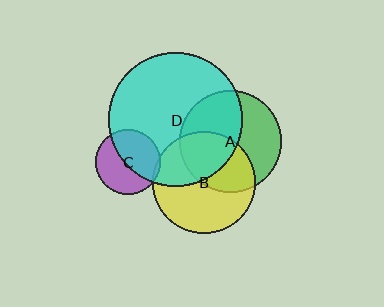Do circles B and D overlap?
Yes.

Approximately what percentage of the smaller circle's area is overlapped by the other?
Approximately 40%.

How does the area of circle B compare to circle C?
Approximately 2.4 times.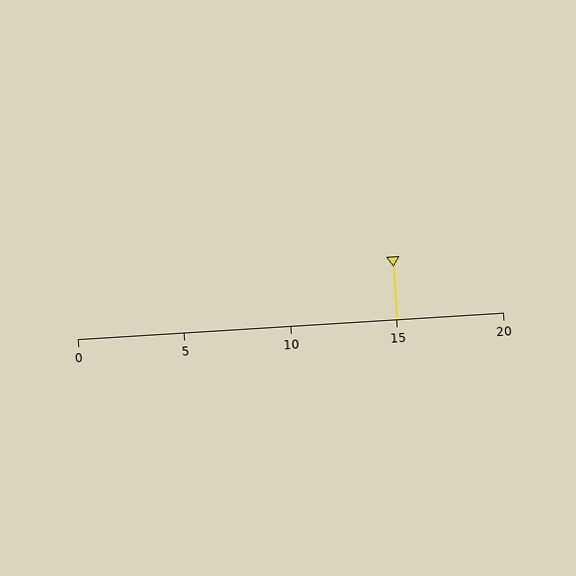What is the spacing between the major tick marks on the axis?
The major ticks are spaced 5 apart.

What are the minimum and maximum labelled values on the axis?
The axis runs from 0 to 20.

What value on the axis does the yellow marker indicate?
The marker indicates approximately 15.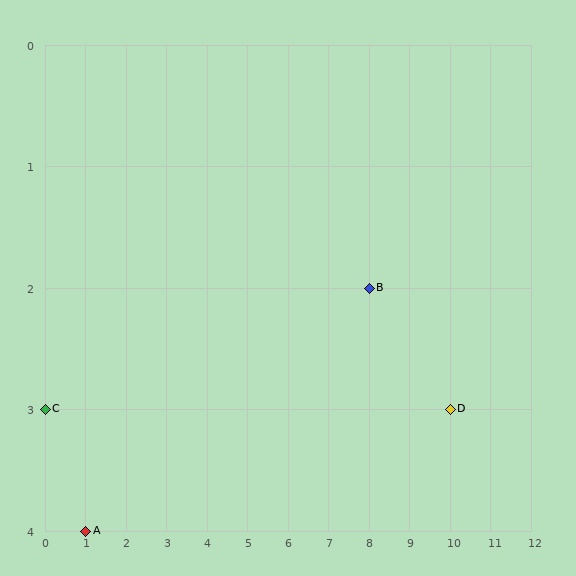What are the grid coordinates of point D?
Point D is at grid coordinates (10, 3).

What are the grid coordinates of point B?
Point B is at grid coordinates (8, 2).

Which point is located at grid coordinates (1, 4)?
Point A is at (1, 4).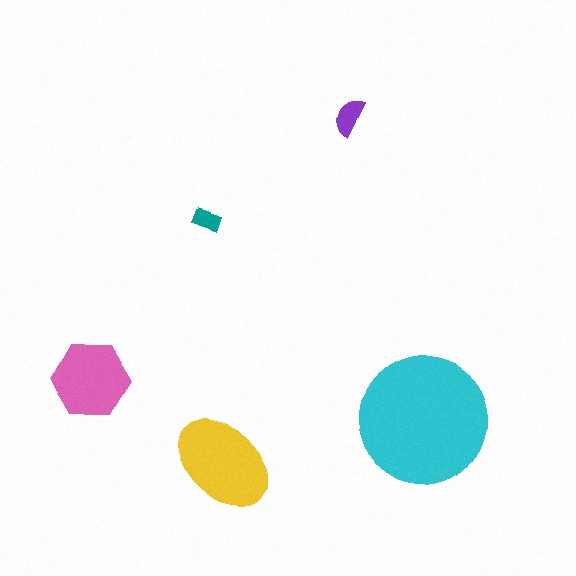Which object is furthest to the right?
The cyan circle is rightmost.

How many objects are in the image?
There are 5 objects in the image.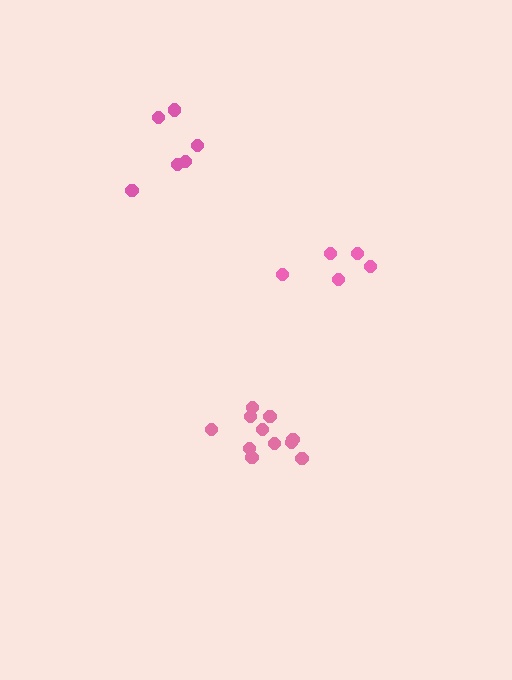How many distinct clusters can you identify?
There are 3 distinct clusters.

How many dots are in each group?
Group 1: 6 dots, Group 2: 5 dots, Group 3: 11 dots (22 total).